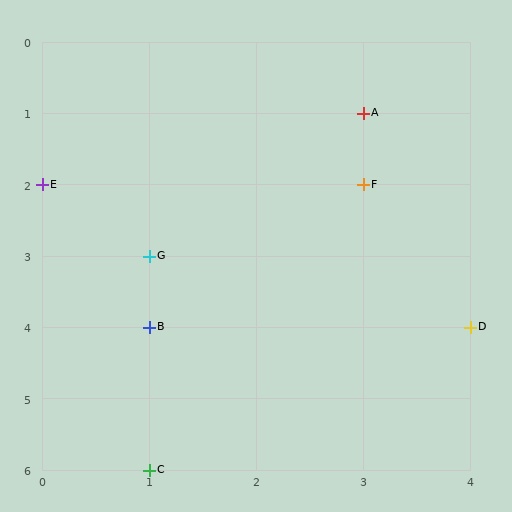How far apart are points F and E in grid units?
Points F and E are 3 columns apart.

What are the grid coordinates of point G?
Point G is at grid coordinates (1, 3).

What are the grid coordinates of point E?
Point E is at grid coordinates (0, 2).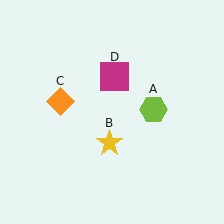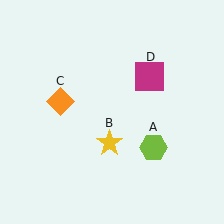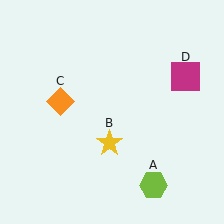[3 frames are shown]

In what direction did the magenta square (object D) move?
The magenta square (object D) moved right.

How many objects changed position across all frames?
2 objects changed position: lime hexagon (object A), magenta square (object D).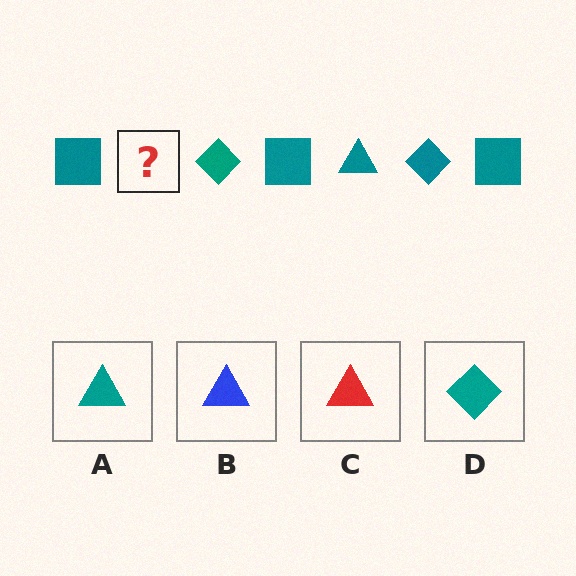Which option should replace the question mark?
Option A.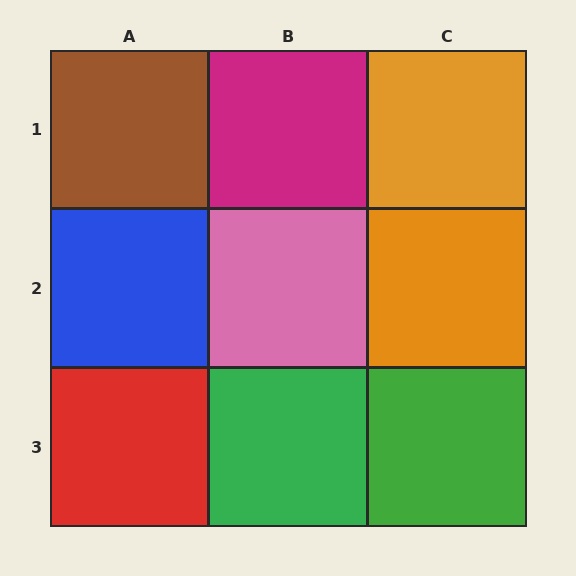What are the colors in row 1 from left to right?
Brown, magenta, orange.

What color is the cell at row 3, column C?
Green.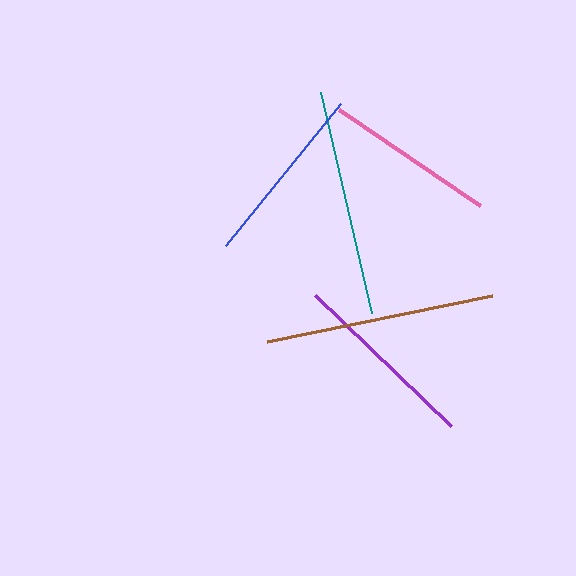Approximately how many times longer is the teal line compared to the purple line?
The teal line is approximately 1.2 times the length of the purple line.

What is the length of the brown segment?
The brown segment is approximately 229 pixels long.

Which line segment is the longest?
The brown line is the longest at approximately 229 pixels.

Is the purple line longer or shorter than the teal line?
The teal line is longer than the purple line.